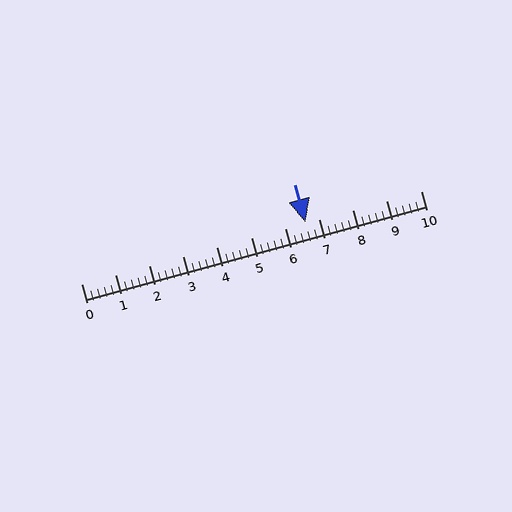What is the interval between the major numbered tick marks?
The major tick marks are spaced 1 units apart.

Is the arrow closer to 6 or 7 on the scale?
The arrow is closer to 7.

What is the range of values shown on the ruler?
The ruler shows values from 0 to 10.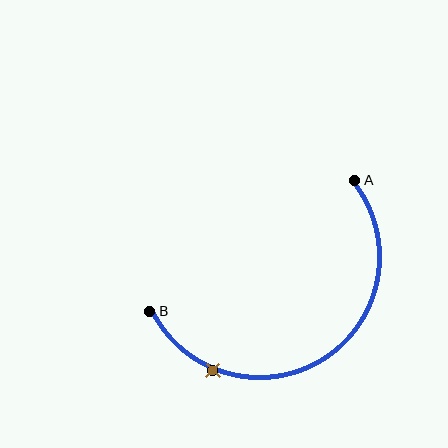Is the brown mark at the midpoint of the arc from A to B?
No. The brown mark lies on the arc but is closer to endpoint B. The arc midpoint would be at the point on the curve equidistant along the arc from both A and B.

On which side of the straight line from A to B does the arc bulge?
The arc bulges below the straight line connecting A and B.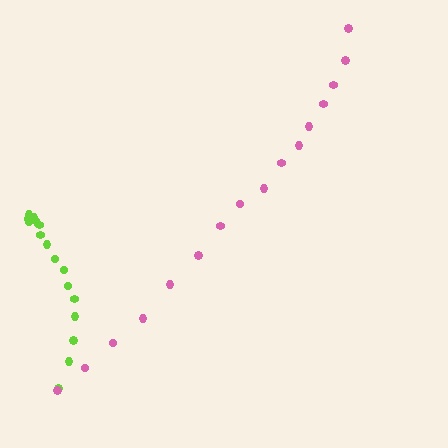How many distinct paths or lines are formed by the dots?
There are 2 distinct paths.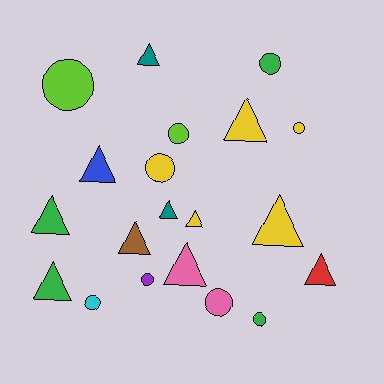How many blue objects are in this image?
There is 1 blue object.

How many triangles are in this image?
There are 11 triangles.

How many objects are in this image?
There are 20 objects.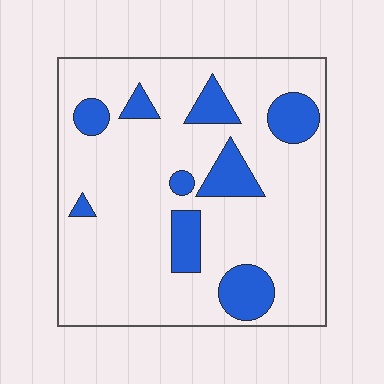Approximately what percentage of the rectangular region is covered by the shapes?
Approximately 20%.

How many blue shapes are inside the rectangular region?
9.